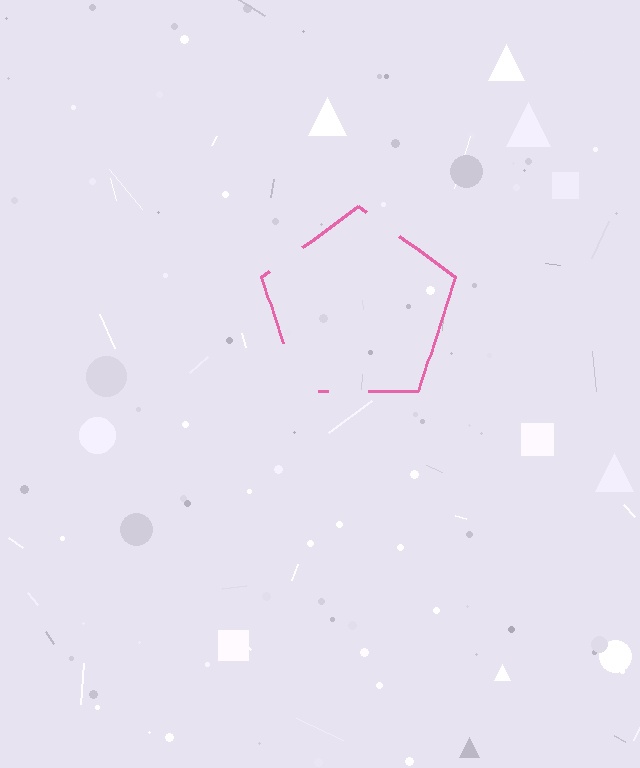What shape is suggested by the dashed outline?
The dashed outline suggests a pentagon.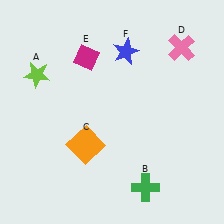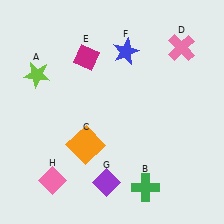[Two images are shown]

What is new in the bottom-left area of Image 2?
A purple diamond (G) was added in the bottom-left area of Image 2.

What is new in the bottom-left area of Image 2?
A pink diamond (H) was added in the bottom-left area of Image 2.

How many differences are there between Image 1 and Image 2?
There are 2 differences between the two images.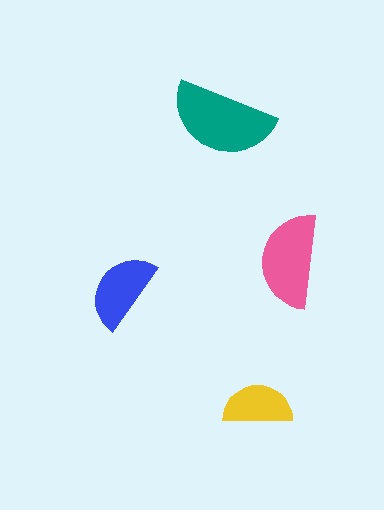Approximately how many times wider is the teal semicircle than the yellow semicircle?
About 1.5 times wider.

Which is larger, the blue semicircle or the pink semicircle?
The pink one.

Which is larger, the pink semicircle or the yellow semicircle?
The pink one.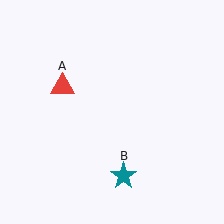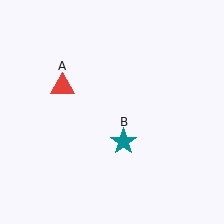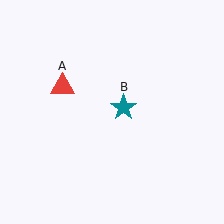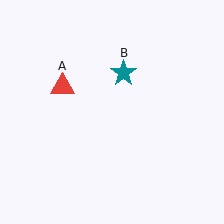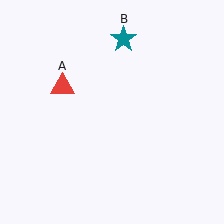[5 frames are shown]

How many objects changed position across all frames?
1 object changed position: teal star (object B).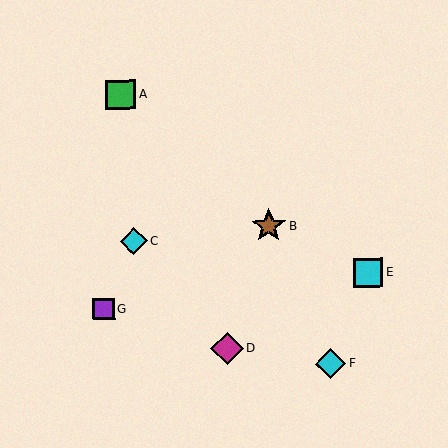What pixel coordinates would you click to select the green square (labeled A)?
Click at (121, 95) to select the green square A.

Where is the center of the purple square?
The center of the purple square is at (104, 309).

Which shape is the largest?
The brown star (labeled B) is the largest.